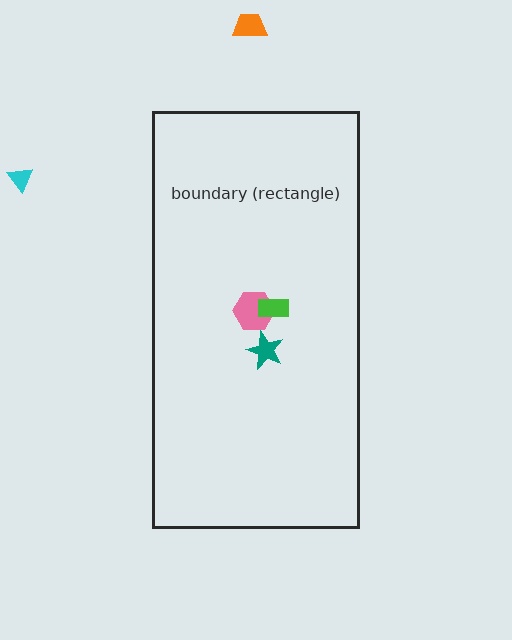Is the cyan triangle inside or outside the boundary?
Outside.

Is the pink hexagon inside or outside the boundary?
Inside.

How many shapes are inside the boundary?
3 inside, 2 outside.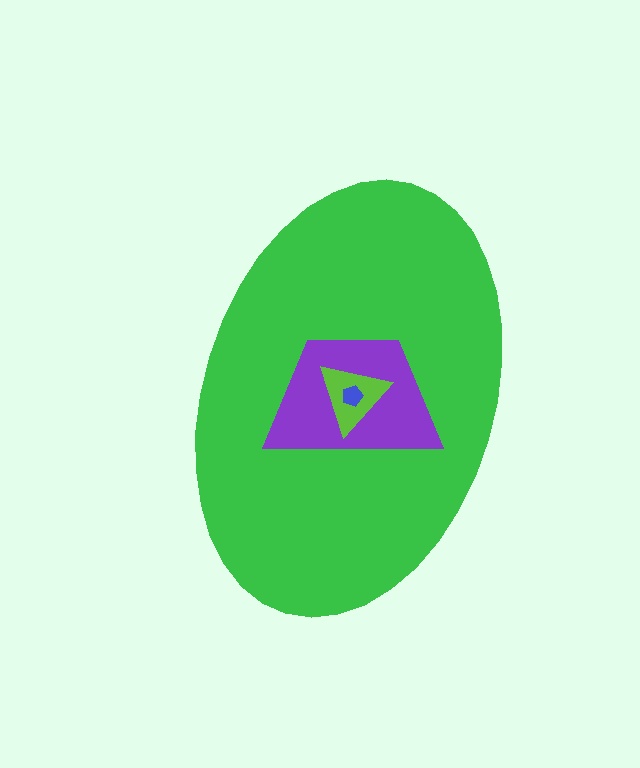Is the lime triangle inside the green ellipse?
Yes.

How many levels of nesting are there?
4.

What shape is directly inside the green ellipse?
The purple trapezoid.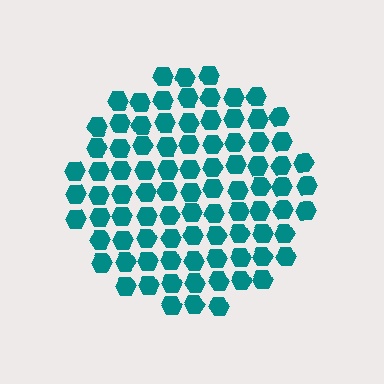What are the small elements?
The small elements are hexagons.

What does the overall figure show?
The overall figure shows a circle.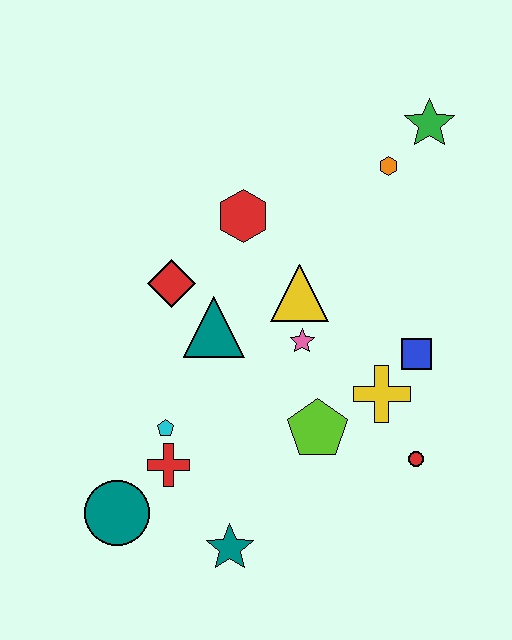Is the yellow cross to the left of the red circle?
Yes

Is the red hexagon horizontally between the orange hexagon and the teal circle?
Yes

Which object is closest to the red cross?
The cyan pentagon is closest to the red cross.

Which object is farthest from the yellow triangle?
The teal circle is farthest from the yellow triangle.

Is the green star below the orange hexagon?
No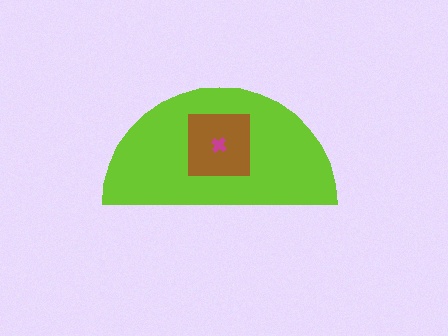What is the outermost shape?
The lime semicircle.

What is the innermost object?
The magenta cross.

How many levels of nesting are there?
3.